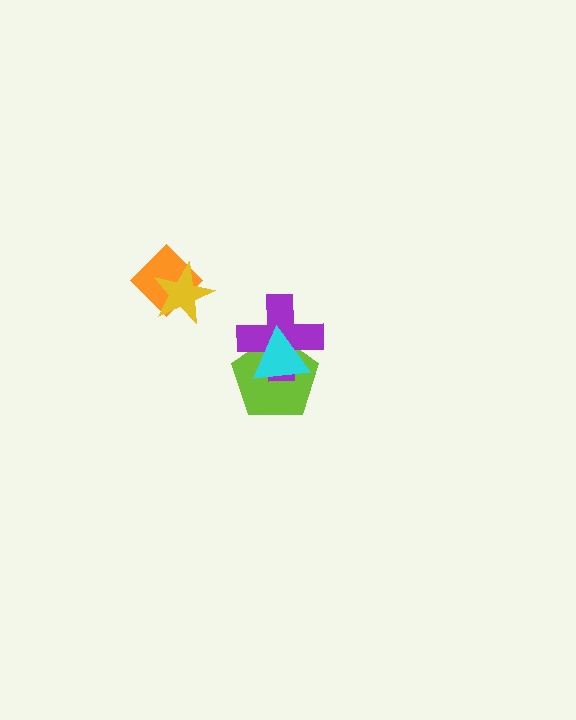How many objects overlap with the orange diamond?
1 object overlaps with the orange diamond.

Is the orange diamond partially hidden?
Yes, it is partially covered by another shape.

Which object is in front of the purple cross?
The cyan triangle is in front of the purple cross.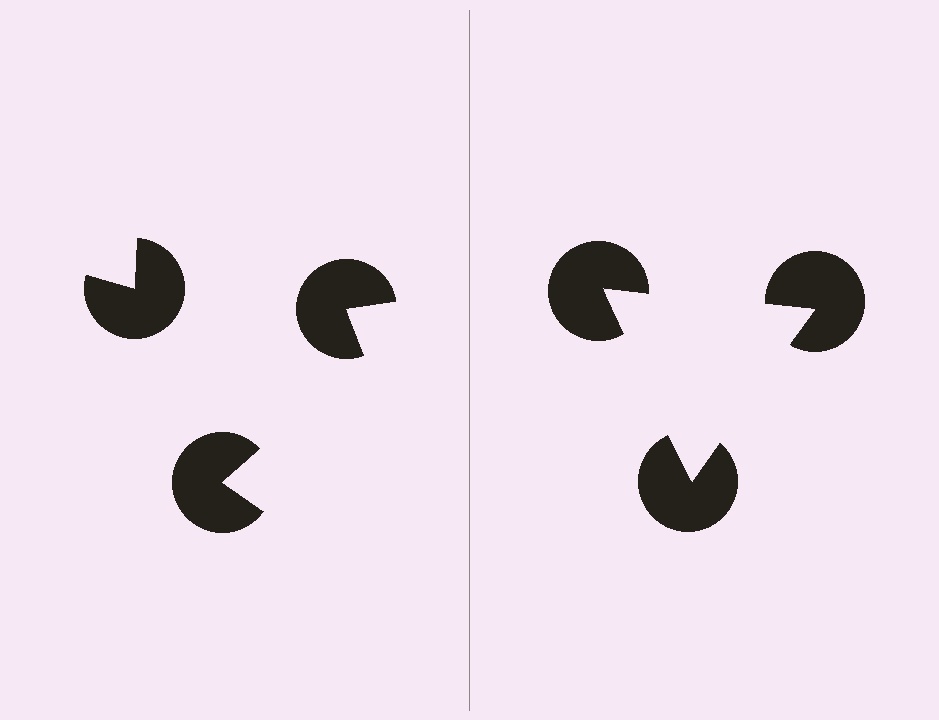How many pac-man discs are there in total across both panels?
6 — 3 on each side.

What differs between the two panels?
The pac-man discs are positioned identically on both sides; only the wedge orientations differ. On the right they align to a triangle; on the left they are misaligned.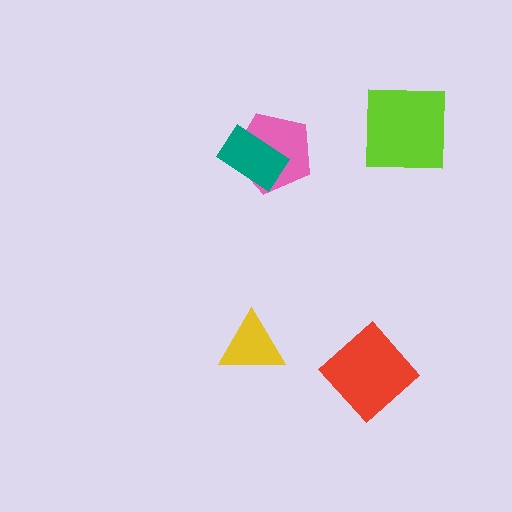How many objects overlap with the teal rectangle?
1 object overlaps with the teal rectangle.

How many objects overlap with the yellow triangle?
0 objects overlap with the yellow triangle.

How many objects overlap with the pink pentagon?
1 object overlaps with the pink pentagon.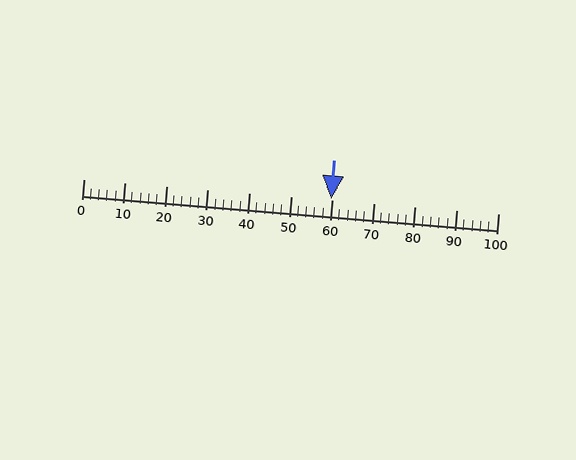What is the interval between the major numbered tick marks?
The major tick marks are spaced 10 units apart.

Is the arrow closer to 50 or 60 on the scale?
The arrow is closer to 60.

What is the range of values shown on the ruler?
The ruler shows values from 0 to 100.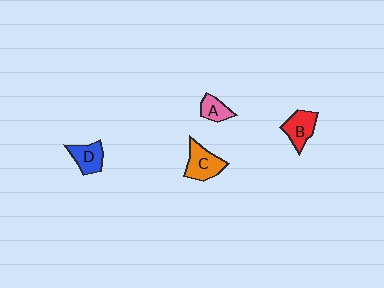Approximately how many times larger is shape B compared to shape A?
Approximately 1.4 times.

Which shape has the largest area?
Shape C (orange).